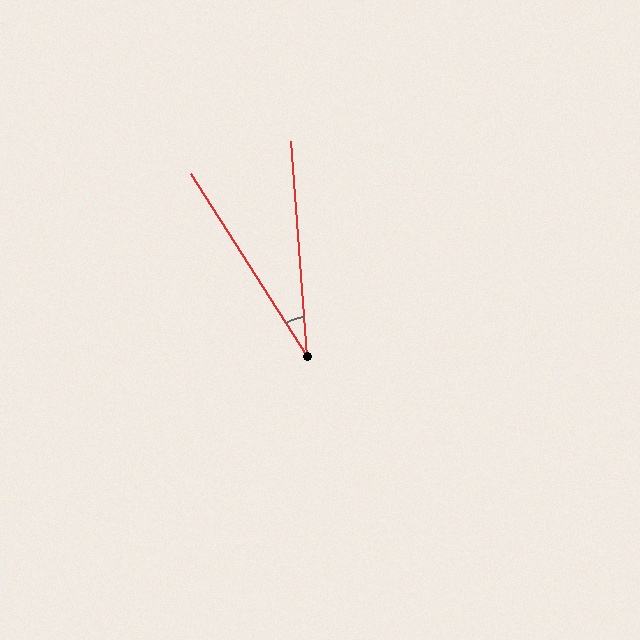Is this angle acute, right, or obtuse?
It is acute.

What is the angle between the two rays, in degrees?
Approximately 28 degrees.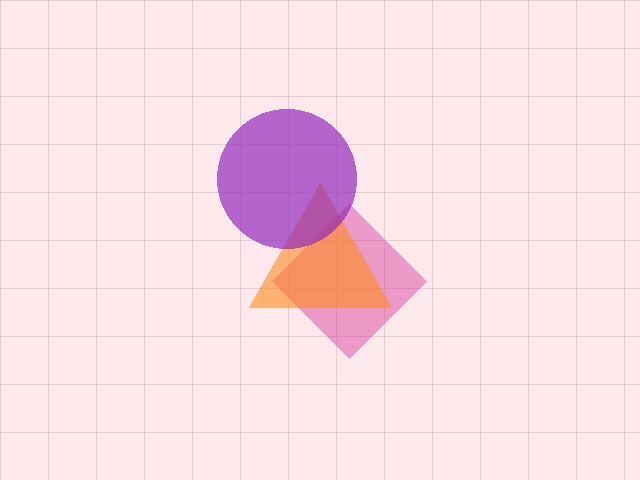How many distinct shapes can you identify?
There are 3 distinct shapes: a magenta diamond, an orange triangle, a purple circle.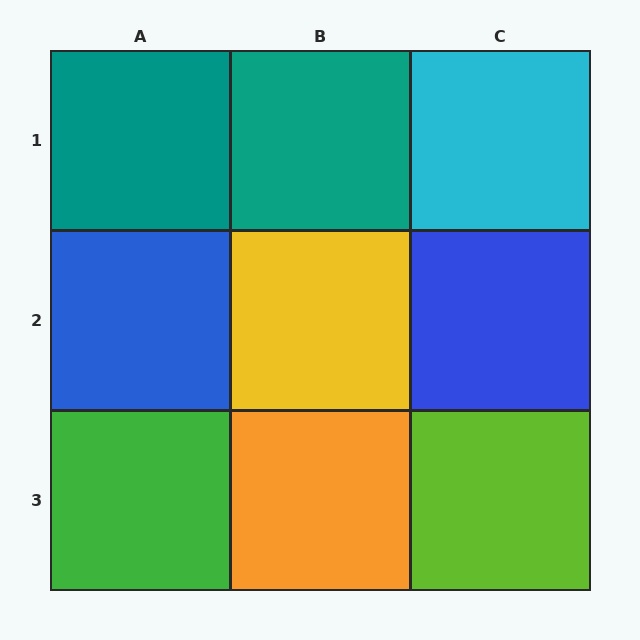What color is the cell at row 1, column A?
Teal.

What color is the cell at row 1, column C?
Cyan.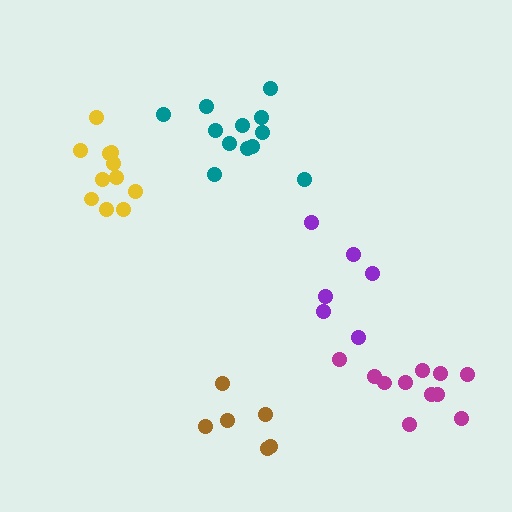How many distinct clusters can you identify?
There are 5 distinct clusters.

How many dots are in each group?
Group 1: 12 dots, Group 2: 6 dots, Group 3: 6 dots, Group 4: 11 dots, Group 5: 11 dots (46 total).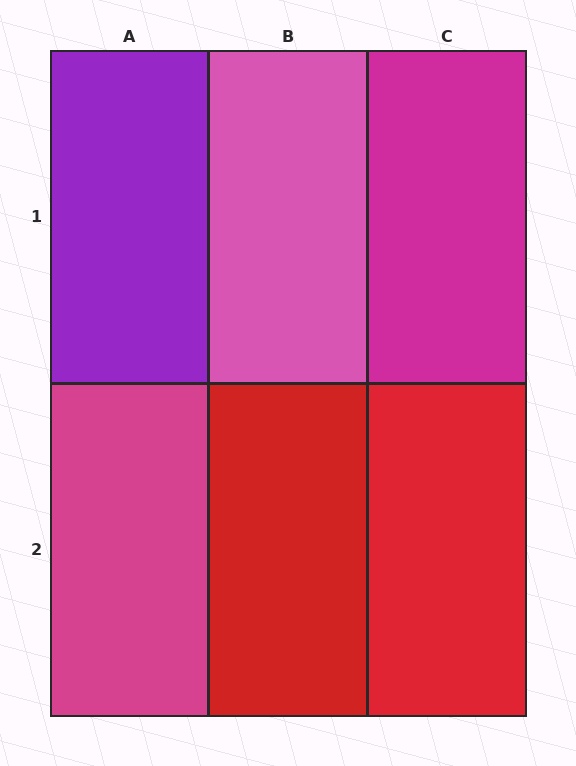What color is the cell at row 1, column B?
Pink.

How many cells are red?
2 cells are red.